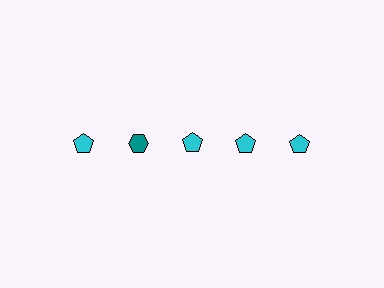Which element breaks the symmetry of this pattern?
The teal hexagon in the top row, second from left column breaks the symmetry. All other shapes are cyan pentagons.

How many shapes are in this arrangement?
There are 5 shapes arranged in a grid pattern.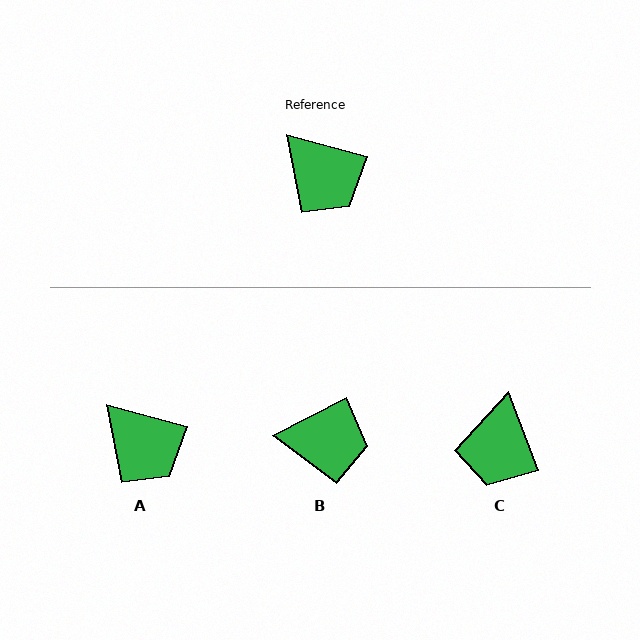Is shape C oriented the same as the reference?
No, it is off by about 54 degrees.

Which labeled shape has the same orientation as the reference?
A.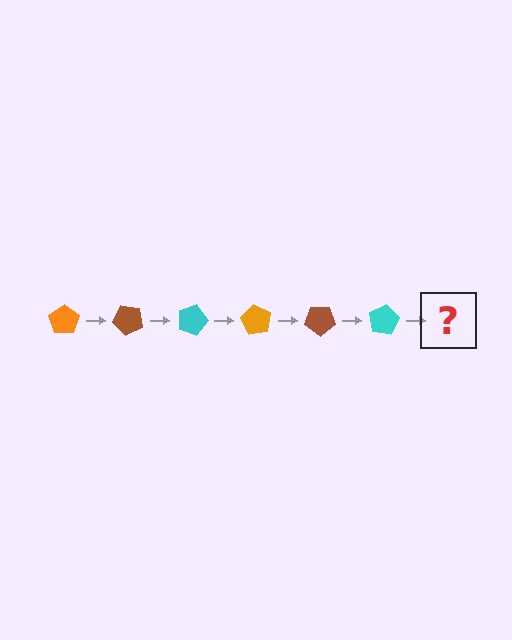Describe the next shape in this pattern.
It should be an orange pentagon, rotated 270 degrees from the start.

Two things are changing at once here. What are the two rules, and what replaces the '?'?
The two rules are that it rotates 45 degrees each step and the color cycles through orange, brown, and cyan. The '?' should be an orange pentagon, rotated 270 degrees from the start.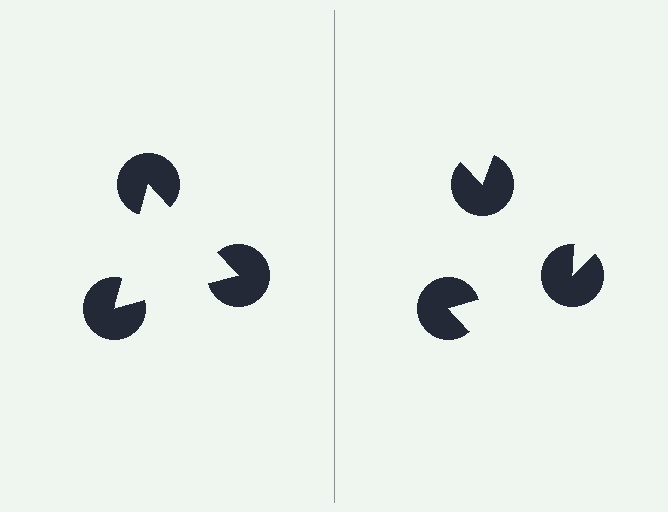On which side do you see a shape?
An illusory triangle appears on the left side. On the right side the wedge cuts are rotated, so no coherent shape forms.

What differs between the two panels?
The pac-man discs are positioned identically on both sides; only the wedge orientations differ. On the left they align to a triangle; on the right they are misaligned.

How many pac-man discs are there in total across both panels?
6 — 3 on each side.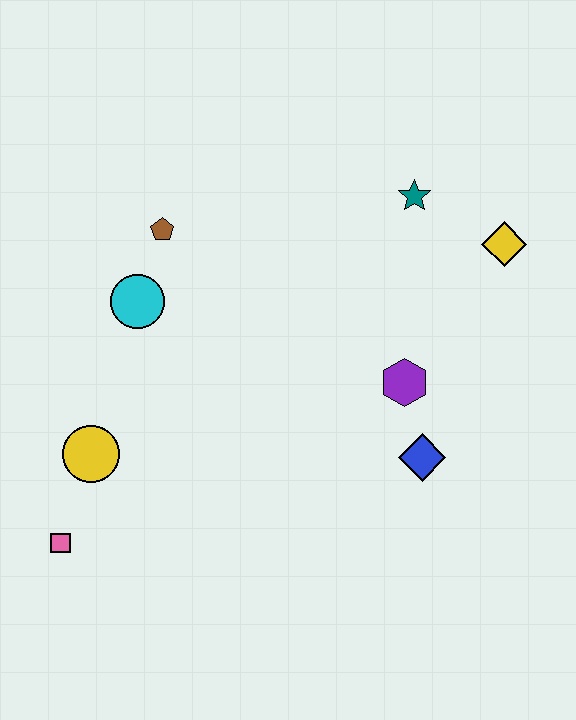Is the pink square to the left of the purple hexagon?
Yes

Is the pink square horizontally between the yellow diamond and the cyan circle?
No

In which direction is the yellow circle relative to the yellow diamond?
The yellow circle is to the left of the yellow diamond.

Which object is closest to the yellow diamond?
The teal star is closest to the yellow diamond.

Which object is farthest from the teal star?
The pink square is farthest from the teal star.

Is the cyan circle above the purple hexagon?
Yes